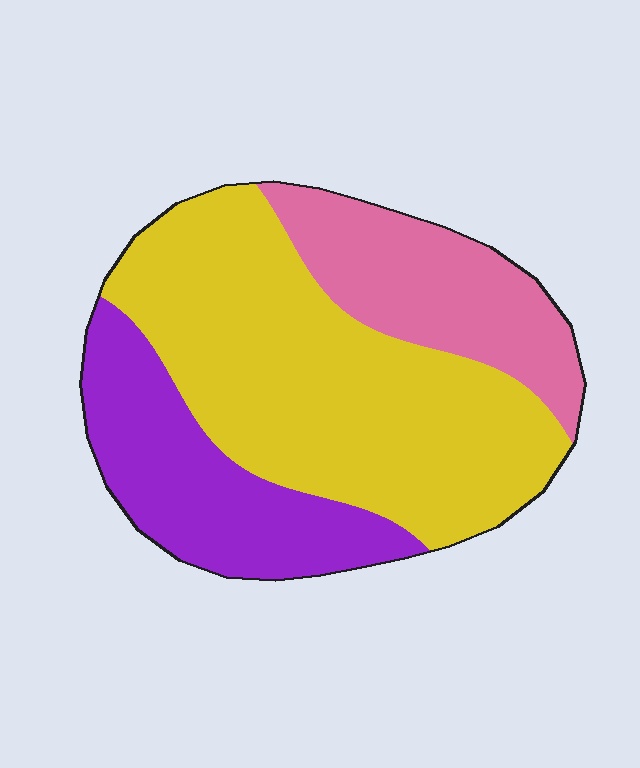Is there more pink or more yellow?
Yellow.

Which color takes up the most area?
Yellow, at roughly 55%.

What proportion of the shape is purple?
Purple takes up less than a quarter of the shape.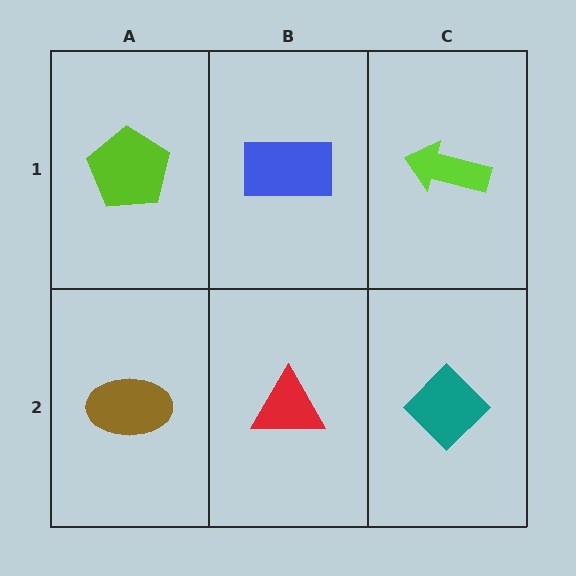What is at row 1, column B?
A blue rectangle.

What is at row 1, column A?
A lime pentagon.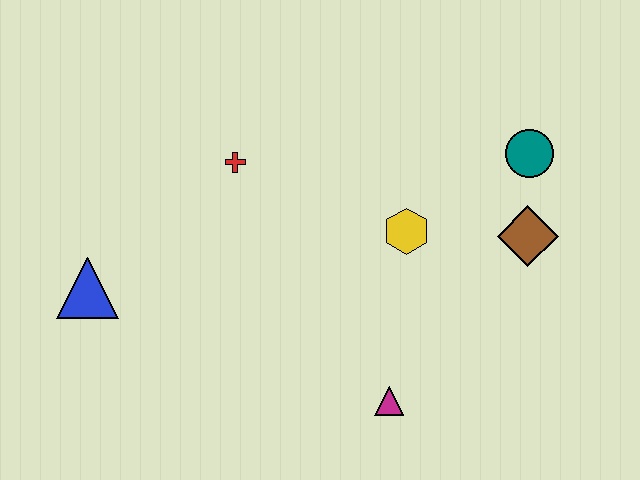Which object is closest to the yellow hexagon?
The brown diamond is closest to the yellow hexagon.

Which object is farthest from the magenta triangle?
The blue triangle is farthest from the magenta triangle.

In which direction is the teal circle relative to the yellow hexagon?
The teal circle is to the right of the yellow hexagon.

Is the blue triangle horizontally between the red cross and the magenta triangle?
No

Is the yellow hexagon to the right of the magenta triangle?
Yes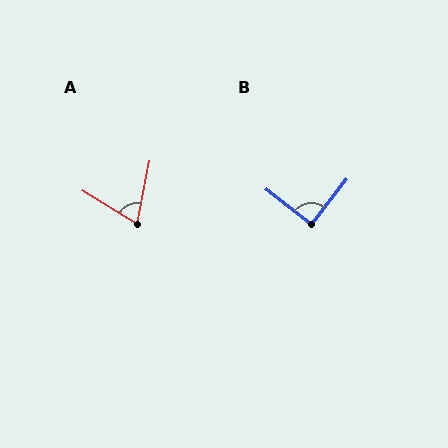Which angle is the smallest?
A, at approximately 69 degrees.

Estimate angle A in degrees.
Approximately 69 degrees.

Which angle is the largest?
B, at approximately 90 degrees.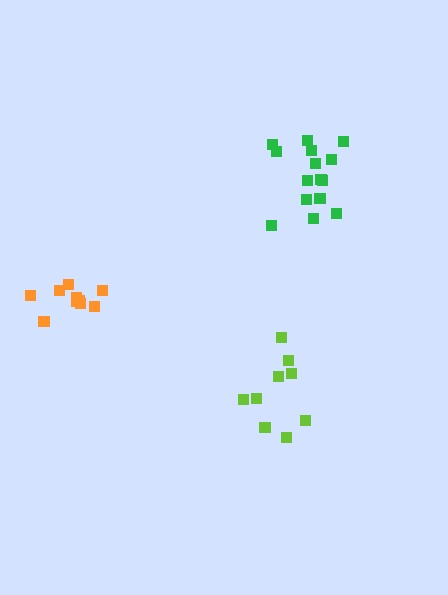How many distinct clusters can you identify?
There are 3 distinct clusters.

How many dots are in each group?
Group 1: 9 dots, Group 2: 15 dots, Group 3: 10 dots (34 total).